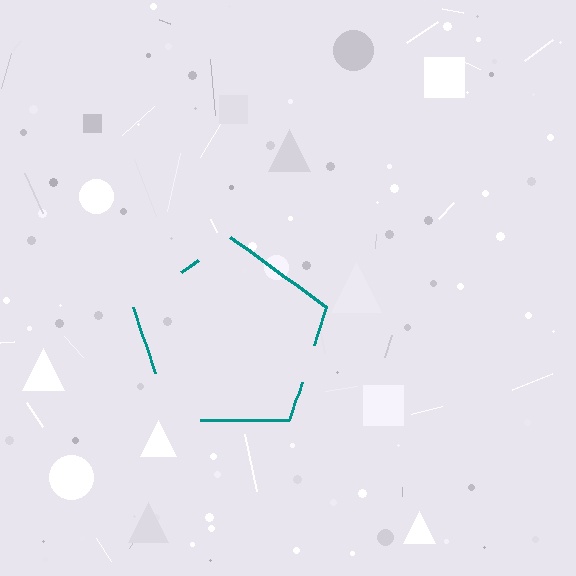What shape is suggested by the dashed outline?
The dashed outline suggests a pentagon.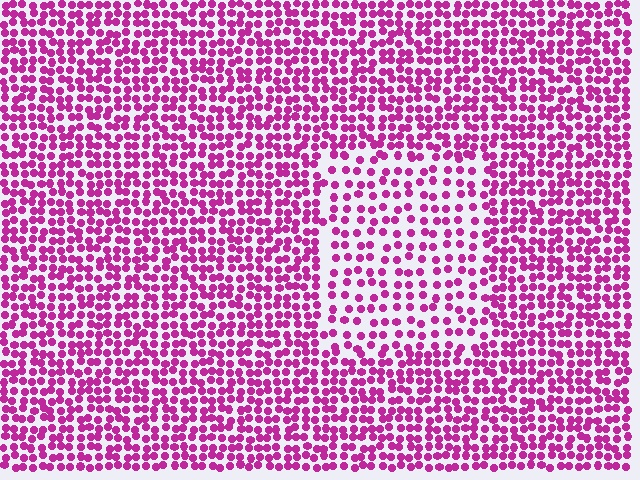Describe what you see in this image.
The image contains small magenta elements arranged at two different densities. A rectangle-shaped region is visible where the elements are less densely packed than the surrounding area.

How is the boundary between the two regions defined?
The boundary is defined by a change in element density (approximately 1.8x ratio). All elements are the same color, size, and shape.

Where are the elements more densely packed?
The elements are more densely packed outside the rectangle boundary.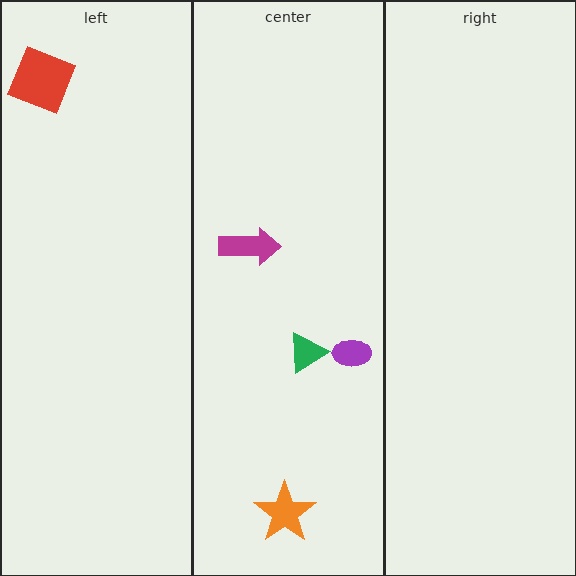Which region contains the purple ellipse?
The center region.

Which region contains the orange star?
The center region.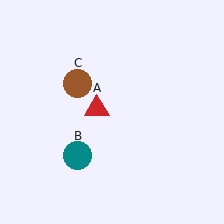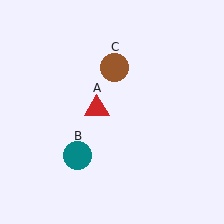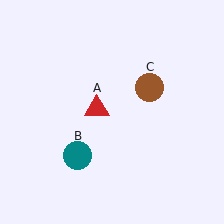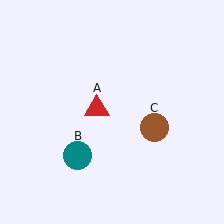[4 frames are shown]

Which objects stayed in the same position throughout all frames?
Red triangle (object A) and teal circle (object B) remained stationary.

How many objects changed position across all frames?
1 object changed position: brown circle (object C).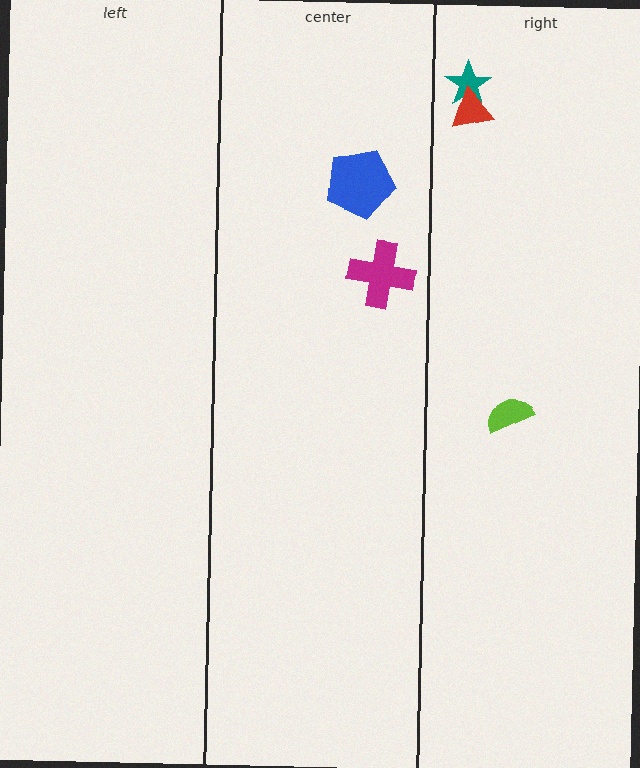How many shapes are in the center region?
2.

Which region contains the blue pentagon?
The center region.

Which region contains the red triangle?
The right region.